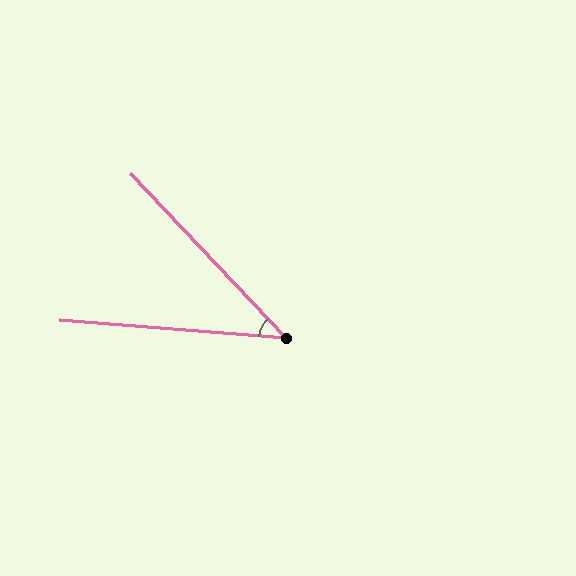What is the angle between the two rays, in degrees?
Approximately 42 degrees.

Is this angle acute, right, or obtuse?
It is acute.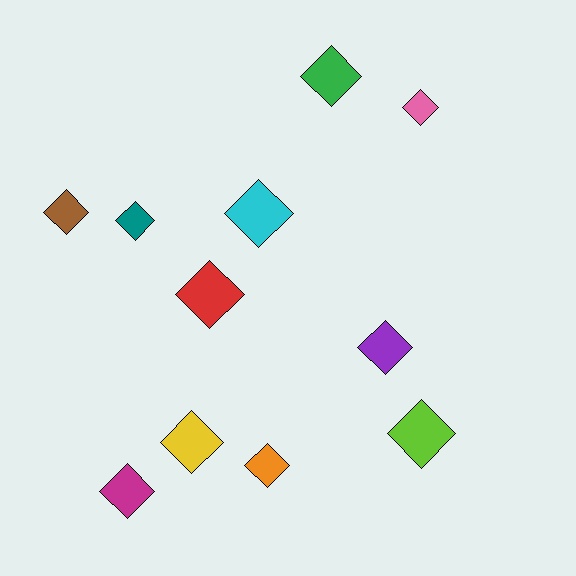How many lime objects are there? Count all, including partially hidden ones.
There is 1 lime object.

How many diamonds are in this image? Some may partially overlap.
There are 11 diamonds.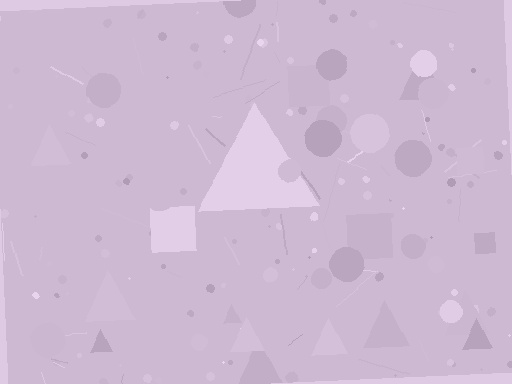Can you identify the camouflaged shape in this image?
The camouflaged shape is a triangle.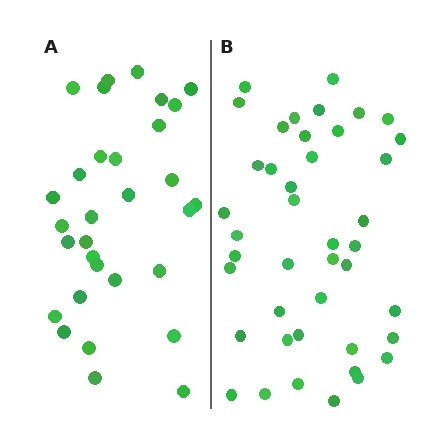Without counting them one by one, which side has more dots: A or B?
Region B (the right region) has more dots.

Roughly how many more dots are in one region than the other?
Region B has roughly 12 or so more dots than region A.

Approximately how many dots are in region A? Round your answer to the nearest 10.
About 30 dots. (The exact count is 31, which rounds to 30.)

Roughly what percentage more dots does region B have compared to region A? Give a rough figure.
About 35% more.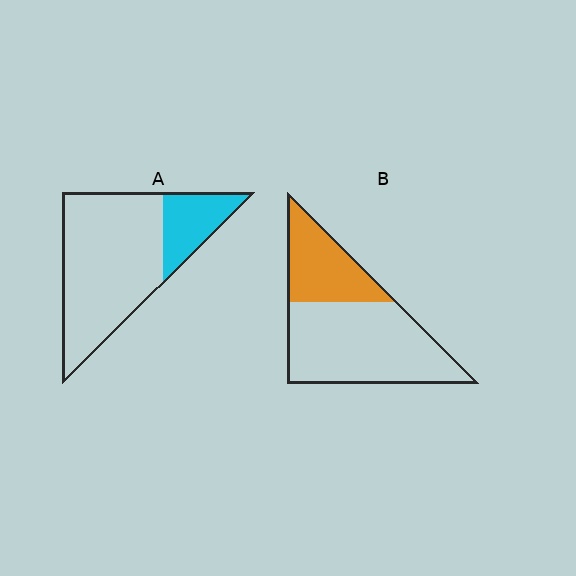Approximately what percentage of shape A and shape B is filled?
A is approximately 25% and B is approximately 35%.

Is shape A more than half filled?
No.